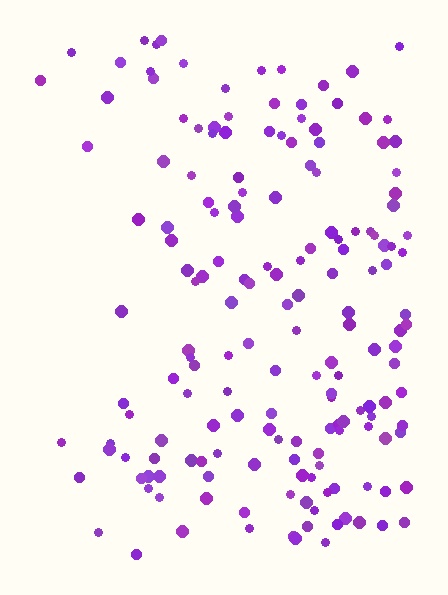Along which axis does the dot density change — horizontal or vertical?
Horizontal.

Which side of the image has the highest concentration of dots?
The right.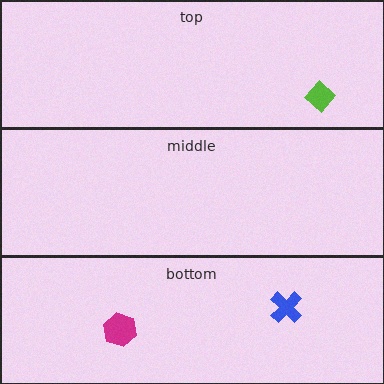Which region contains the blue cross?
The bottom region.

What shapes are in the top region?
The lime diamond.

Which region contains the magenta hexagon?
The bottom region.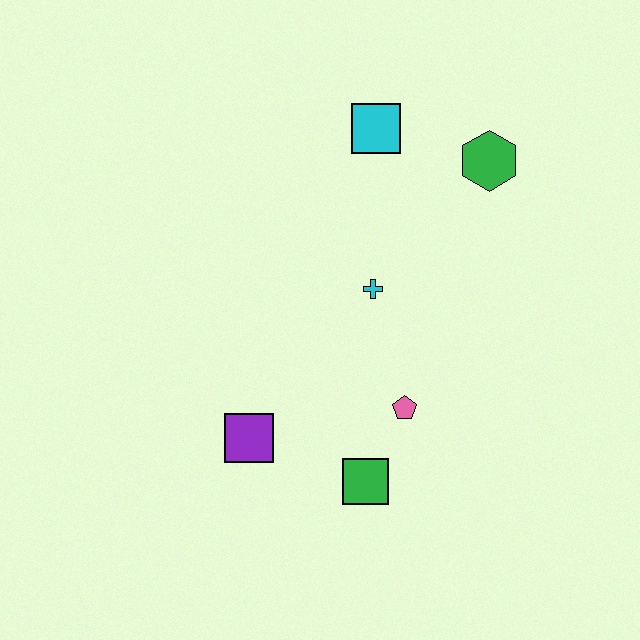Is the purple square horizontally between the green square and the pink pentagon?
No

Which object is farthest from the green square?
The cyan square is farthest from the green square.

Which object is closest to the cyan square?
The green hexagon is closest to the cyan square.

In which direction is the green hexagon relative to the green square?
The green hexagon is above the green square.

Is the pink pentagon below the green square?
No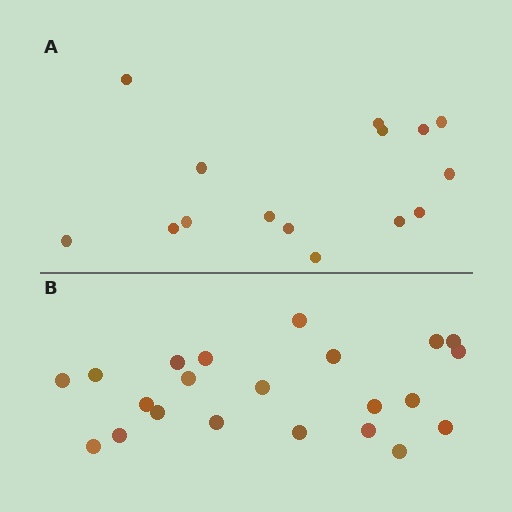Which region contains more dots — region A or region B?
Region B (the bottom region) has more dots.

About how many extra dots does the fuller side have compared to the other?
Region B has roughly 8 or so more dots than region A.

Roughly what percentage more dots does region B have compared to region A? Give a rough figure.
About 45% more.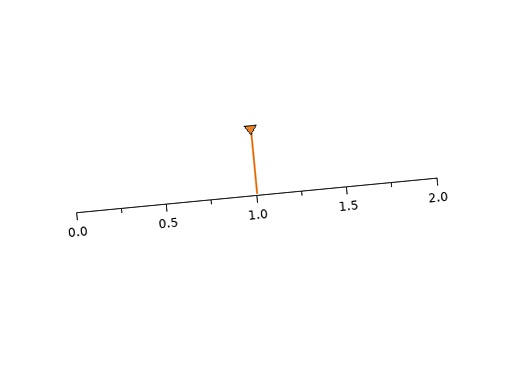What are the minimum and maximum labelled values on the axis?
The axis runs from 0.0 to 2.0.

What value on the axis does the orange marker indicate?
The marker indicates approximately 1.